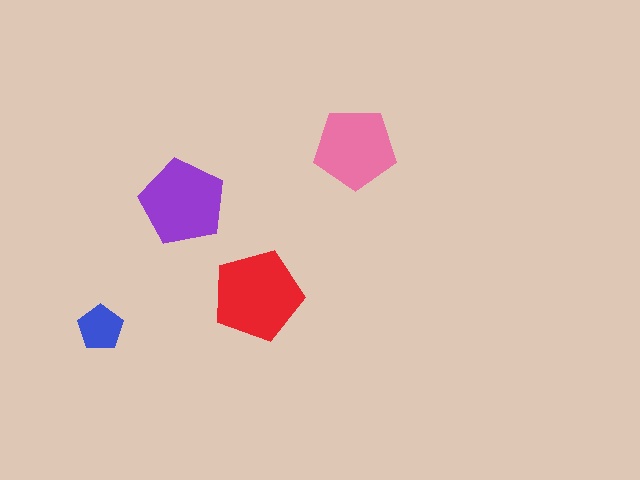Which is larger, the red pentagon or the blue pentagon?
The red one.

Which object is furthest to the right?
The pink pentagon is rightmost.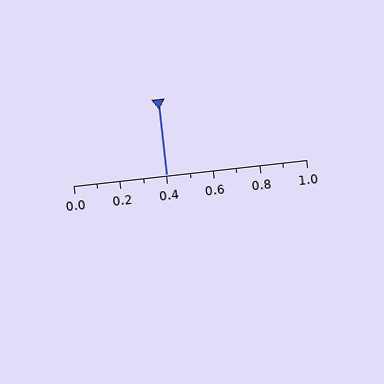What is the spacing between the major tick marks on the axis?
The major ticks are spaced 0.2 apart.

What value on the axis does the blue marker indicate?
The marker indicates approximately 0.4.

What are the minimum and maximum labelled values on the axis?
The axis runs from 0.0 to 1.0.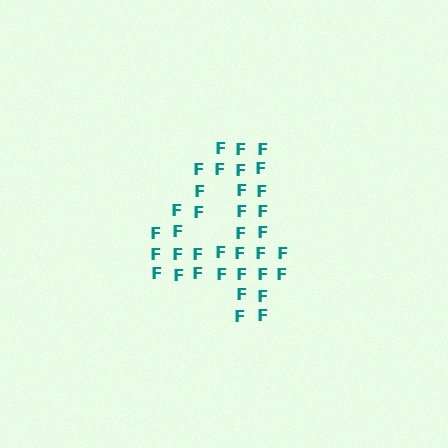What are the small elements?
The small elements are letter F's.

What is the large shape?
The large shape is the digit 4.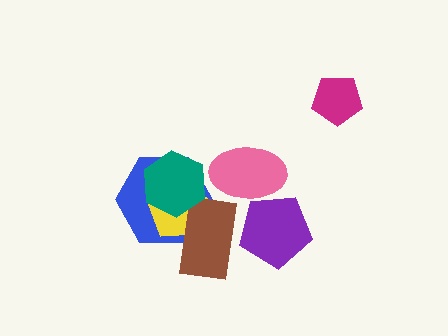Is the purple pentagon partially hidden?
Yes, it is partially covered by another shape.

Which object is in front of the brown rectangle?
The teal hexagon is in front of the brown rectangle.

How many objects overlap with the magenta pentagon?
0 objects overlap with the magenta pentagon.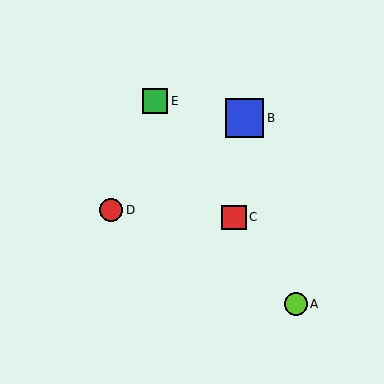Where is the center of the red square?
The center of the red square is at (234, 217).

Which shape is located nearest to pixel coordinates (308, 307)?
The lime circle (labeled A) at (296, 304) is nearest to that location.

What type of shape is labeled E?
Shape E is a green square.